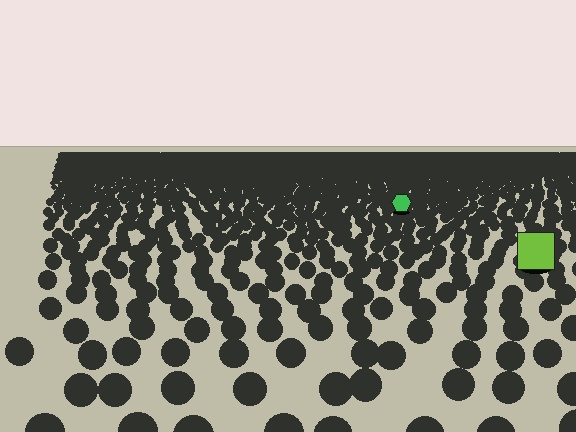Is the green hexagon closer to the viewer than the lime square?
No. The lime square is closer — you can tell from the texture gradient: the ground texture is coarser near it.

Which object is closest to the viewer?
The lime square is closest. The texture marks near it are larger and more spread out.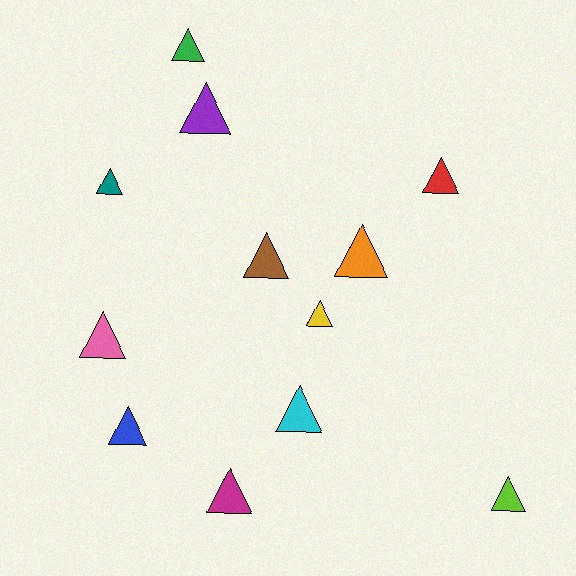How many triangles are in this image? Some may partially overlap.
There are 12 triangles.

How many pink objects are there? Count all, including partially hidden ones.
There is 1 pink object.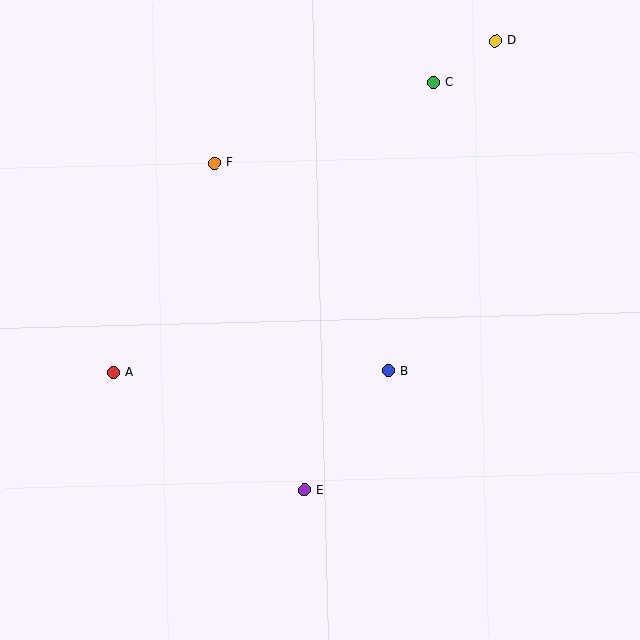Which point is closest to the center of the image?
Point B at (389, 371) is closest to the center.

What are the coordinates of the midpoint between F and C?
The midpoint between F and C is at (324, 123).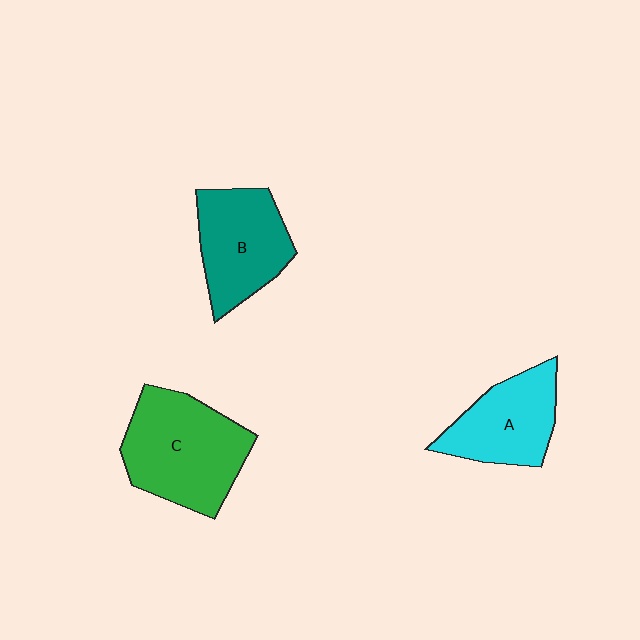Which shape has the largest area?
Shape C (green).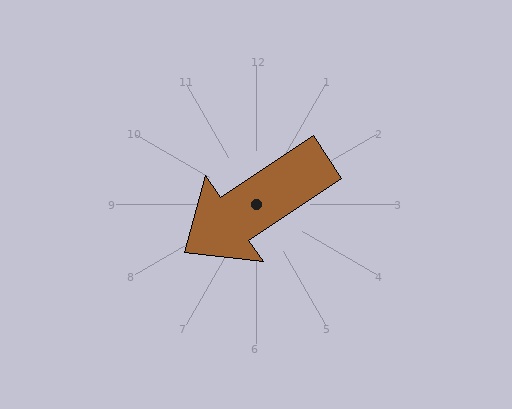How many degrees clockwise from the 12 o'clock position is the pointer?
Approximately 236 degrees.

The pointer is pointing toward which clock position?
Roughly 8 o'clock.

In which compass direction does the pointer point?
Southwest.